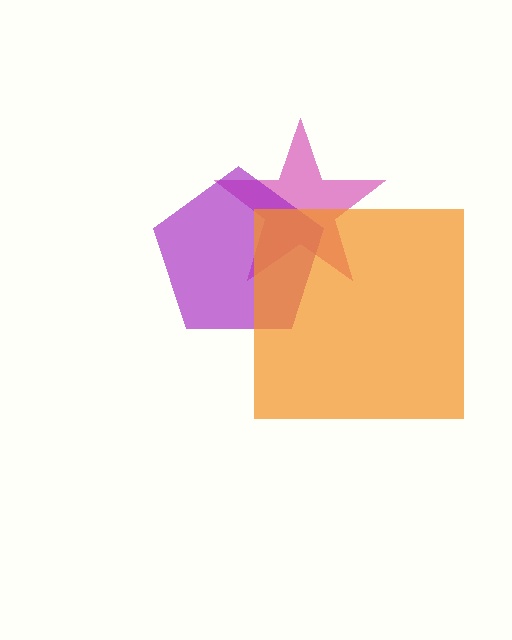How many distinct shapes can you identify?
There are 3 distinct shapes: a magenta star, a purple pentagon, an orange square.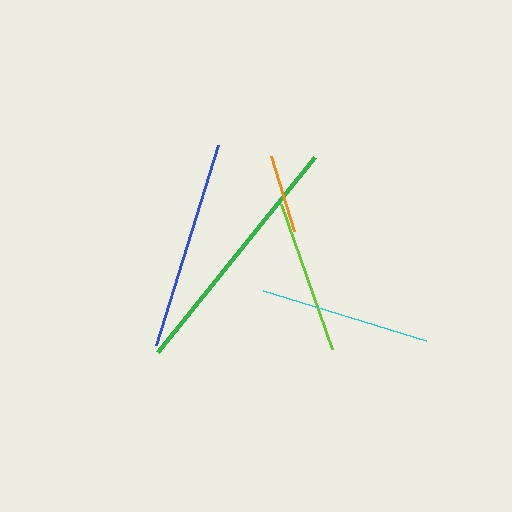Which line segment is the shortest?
The orange line is the shortest at approximately 78 pixels.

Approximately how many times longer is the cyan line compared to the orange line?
The cyan line is approximately 2.2 times the length of the orange line.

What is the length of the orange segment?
The orange segment is approximately 78 pixels long.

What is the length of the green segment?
The green segment is approximately 250 pixels long.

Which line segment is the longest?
The green line is the longest at approximately 250 pixels.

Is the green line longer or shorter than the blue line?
The green line is longer than the blue line.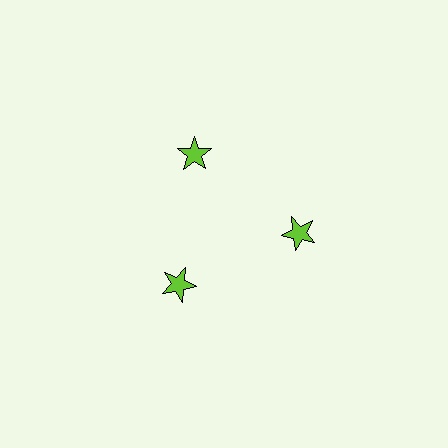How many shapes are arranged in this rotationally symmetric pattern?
There are 3 shapes, arranged in 3 groups of 1.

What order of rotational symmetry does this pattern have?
This pattern has 3-fold rotational symmetry.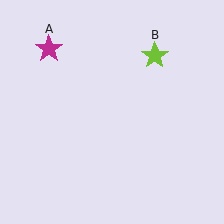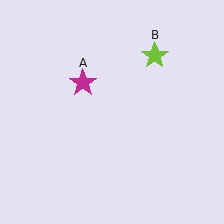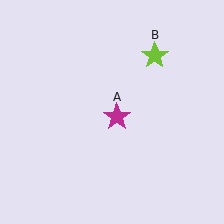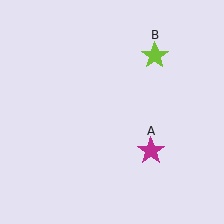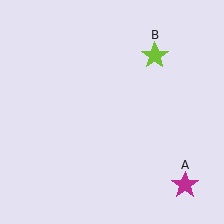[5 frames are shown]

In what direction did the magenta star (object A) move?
The magenta star (object A) moved down and to the right.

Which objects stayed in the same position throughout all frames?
Lime star (object B) remained stationary.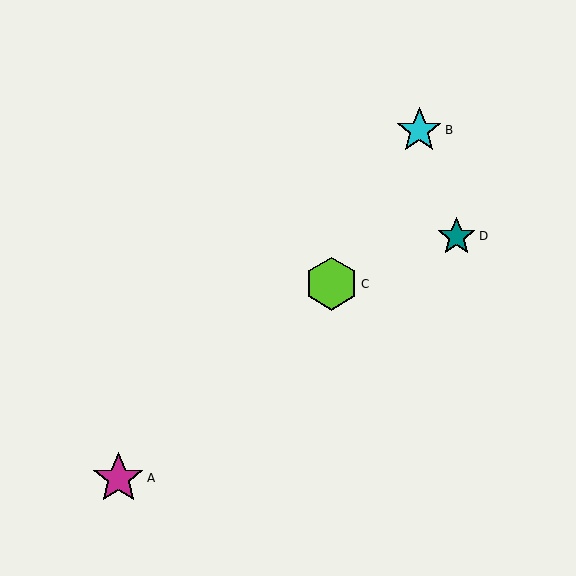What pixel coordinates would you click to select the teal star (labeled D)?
Click at (457, 236) to select the teal star D.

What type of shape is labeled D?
Shape D is a teal star.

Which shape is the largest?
The lime hexagon (labeled C) is the largest.